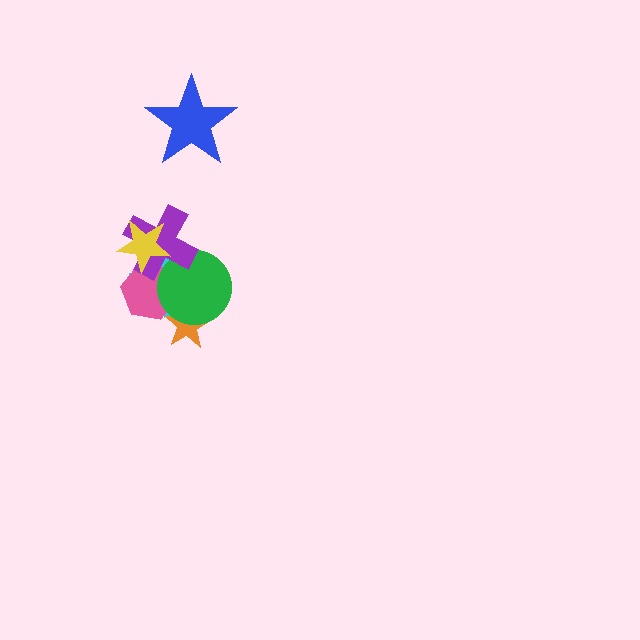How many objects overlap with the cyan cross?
5 objects overlap with the cyan cross.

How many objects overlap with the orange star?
2 objects overlap with the orange star.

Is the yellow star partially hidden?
No, no other shape covers it.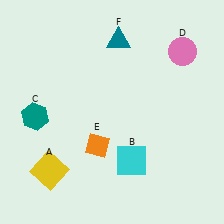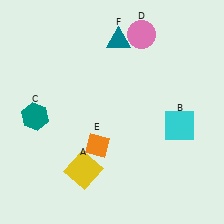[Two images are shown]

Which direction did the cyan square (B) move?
The cyan square (B) moved right.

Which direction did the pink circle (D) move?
The pink circle (D) moved left.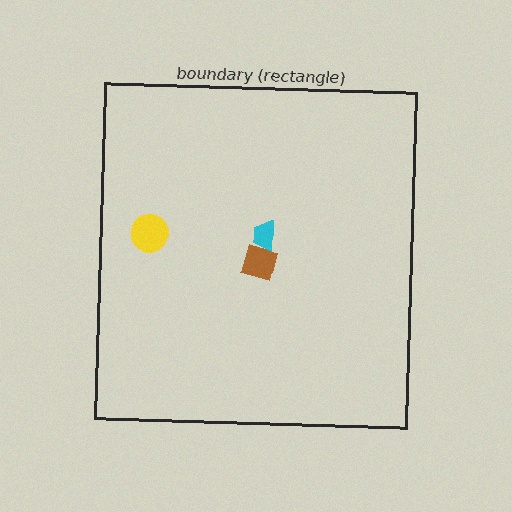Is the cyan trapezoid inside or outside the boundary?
Inside.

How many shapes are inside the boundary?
3 inside, 0 outside.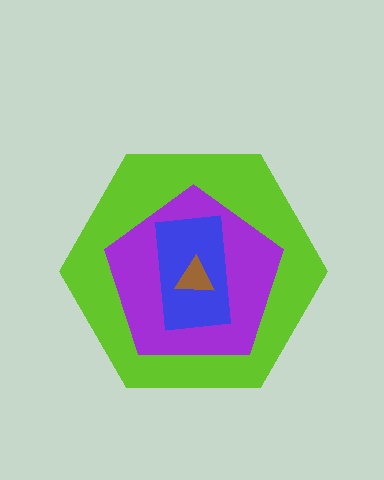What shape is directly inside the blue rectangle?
The brown triangle.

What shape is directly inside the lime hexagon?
The purple pentagon.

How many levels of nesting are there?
4.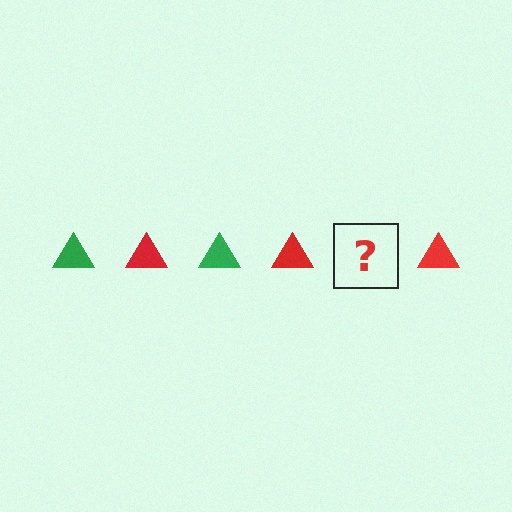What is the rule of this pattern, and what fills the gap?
The rule is that the pattern cycles through green, red triangles. The gap should be filled with a green triangle.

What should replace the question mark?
The question mark should be replaced with a green triangle.